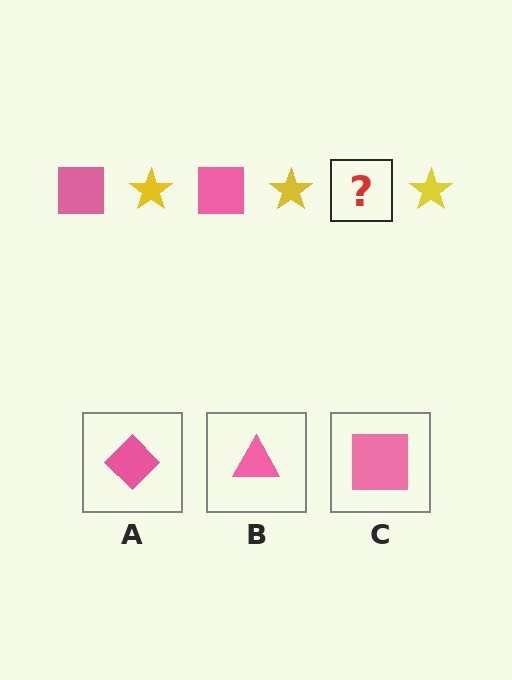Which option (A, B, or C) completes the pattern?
C.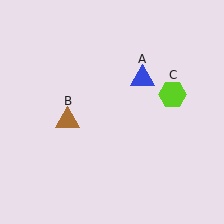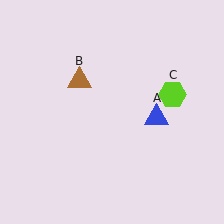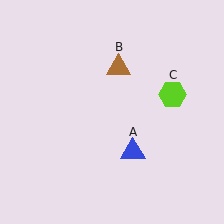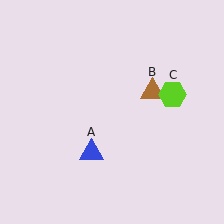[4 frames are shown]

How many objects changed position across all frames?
2 objects changed position: blue triangle (object A), brown triangle (object B).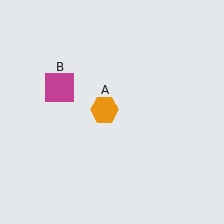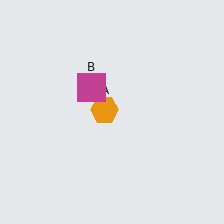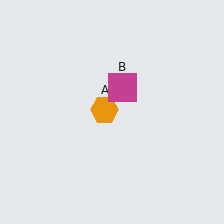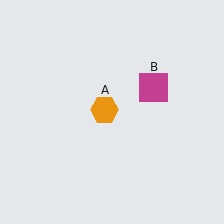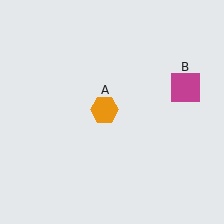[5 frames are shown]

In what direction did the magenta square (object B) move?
The magenta square (object B) moved right.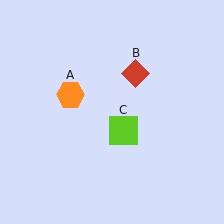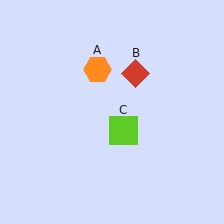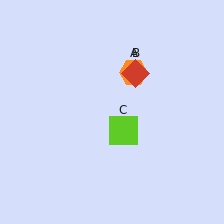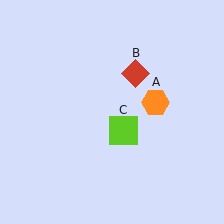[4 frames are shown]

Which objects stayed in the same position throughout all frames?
Red diamond (object B) and lime square (object C) remained stationary.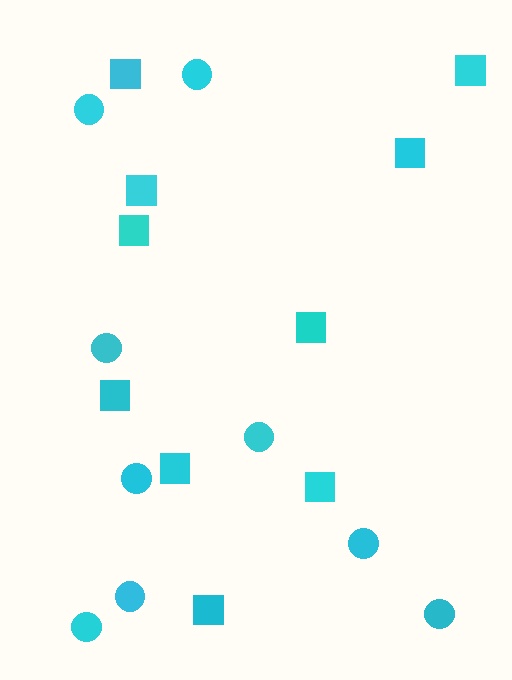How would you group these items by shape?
There are 2 groups: one group of squares (10) and one group of circles (9).